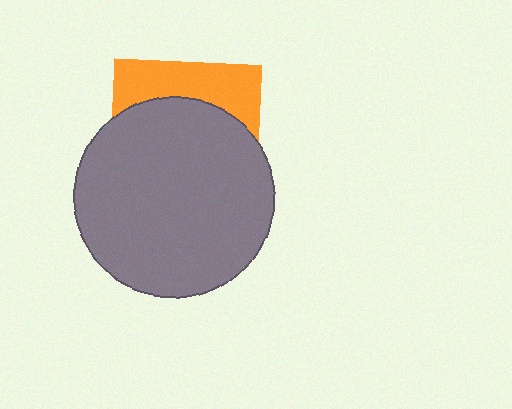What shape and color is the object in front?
The object in front is a gray circle.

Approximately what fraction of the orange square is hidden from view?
Roughly 70% of the orange square is hidden behind the gray circle.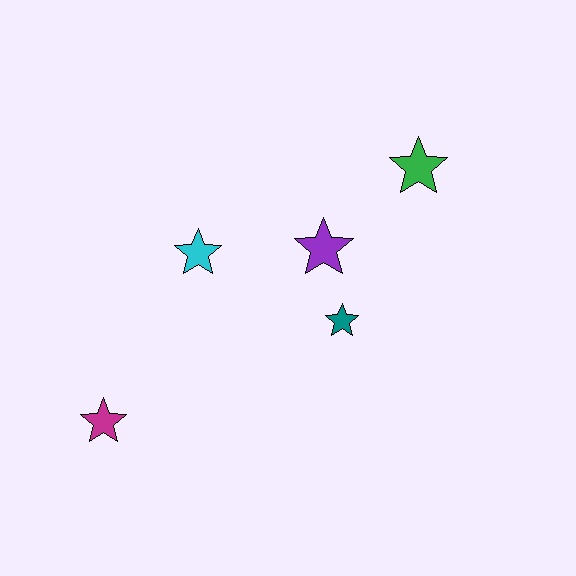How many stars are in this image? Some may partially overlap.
There are 5 stars.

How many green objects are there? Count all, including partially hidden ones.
There is 1 green object.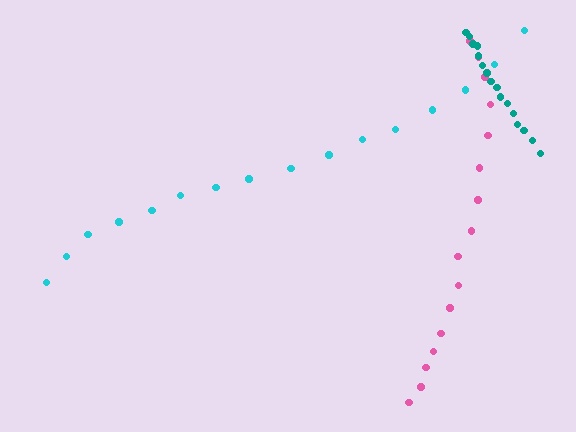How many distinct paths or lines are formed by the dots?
There are 3 distinct paths.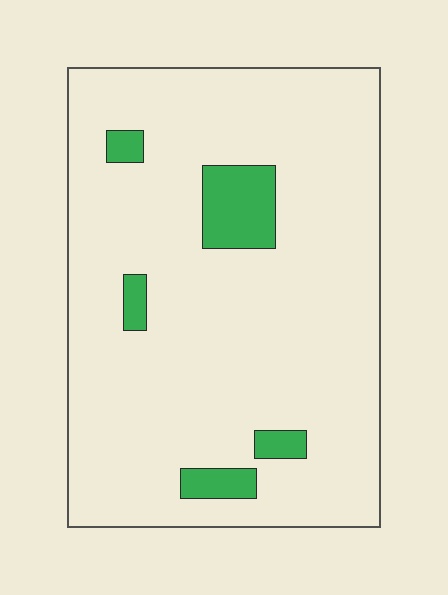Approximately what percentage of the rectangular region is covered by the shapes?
Approximately 10%.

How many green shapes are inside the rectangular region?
5.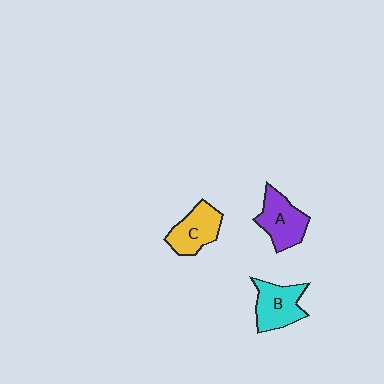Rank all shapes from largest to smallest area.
From largest to smallest: A (purple), B (cyan), C (yellow).